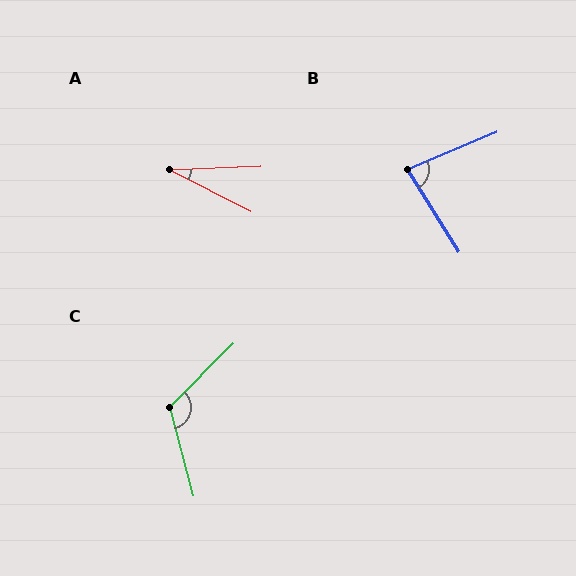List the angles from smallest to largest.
A (30°), B (80°), C (120°).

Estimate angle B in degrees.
Approximately 80 degrees.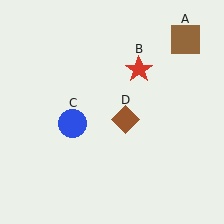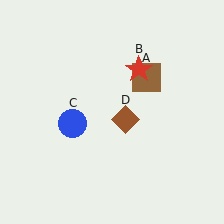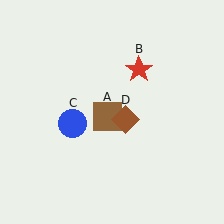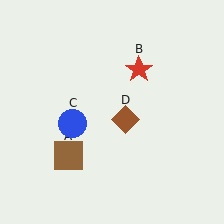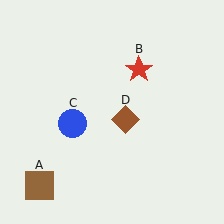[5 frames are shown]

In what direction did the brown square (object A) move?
The brown square (object A) moved down and to the left.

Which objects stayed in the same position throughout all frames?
Red star (object B) and blue circle (object C) and brown diamond (object D) remained stationary.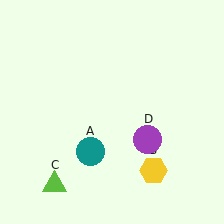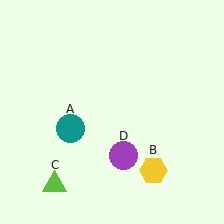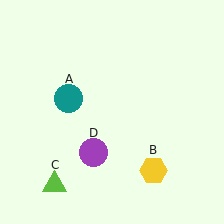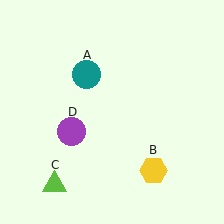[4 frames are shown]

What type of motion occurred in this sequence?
The teal circle (object A), purple circle (object D) rotated clockwise around the center of the scene.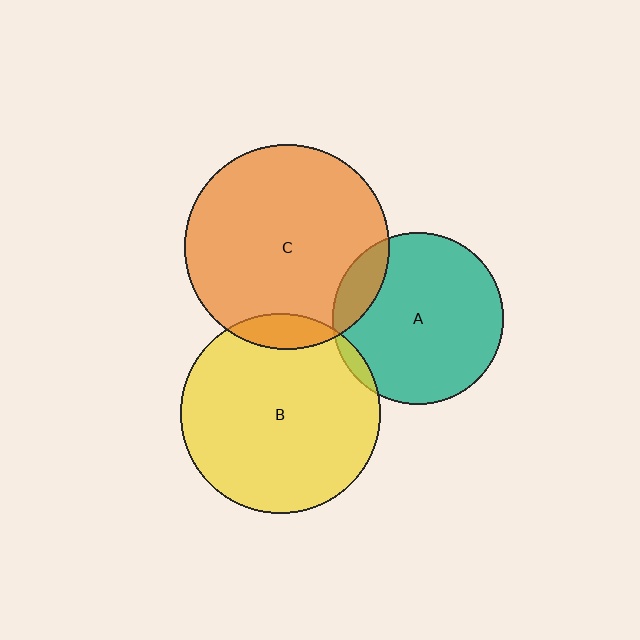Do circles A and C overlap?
Yes.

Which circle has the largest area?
Circle C (orange).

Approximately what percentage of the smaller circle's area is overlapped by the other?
Approximately 15%.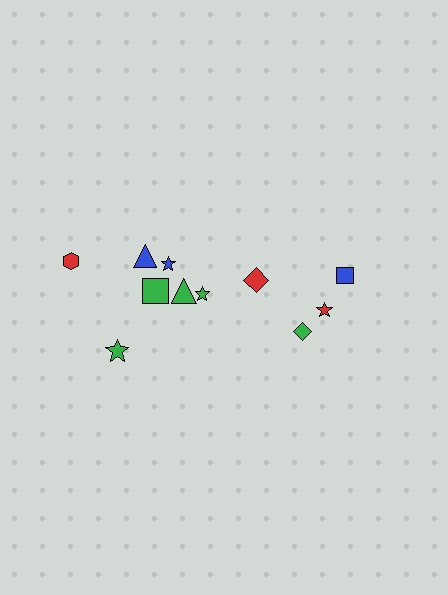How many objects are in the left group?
There are 7 objects.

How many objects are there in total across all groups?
There are 11 objects.